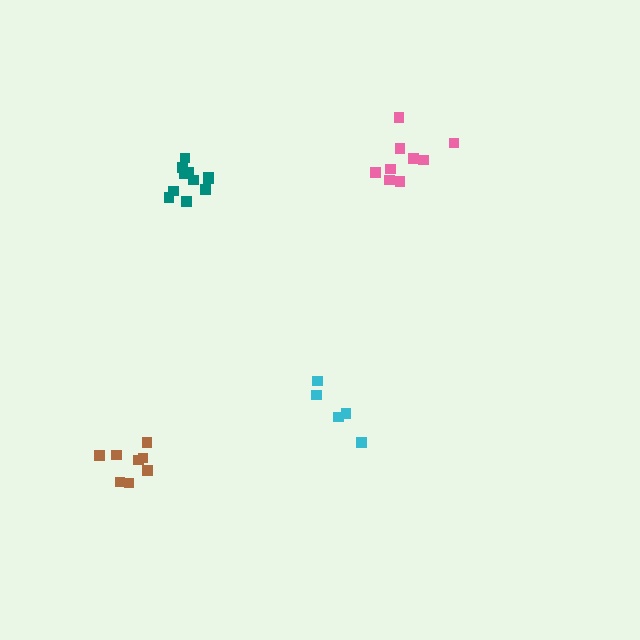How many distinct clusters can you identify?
There are 4 distinct clusters.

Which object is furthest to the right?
The pink cluster is rightmost.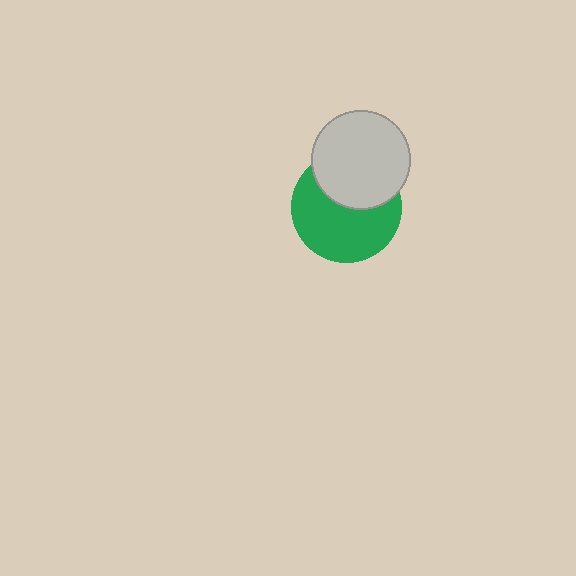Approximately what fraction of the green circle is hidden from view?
Roughly 38% of the green circle is hidden behind the light gray circle.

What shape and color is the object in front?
The object in front is a light gray circle.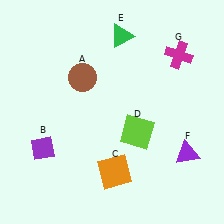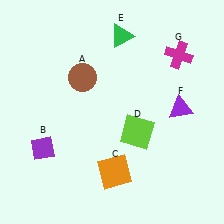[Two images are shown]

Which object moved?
The purple triangle (F) moved up.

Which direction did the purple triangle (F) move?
The purple triangle (F) moved up.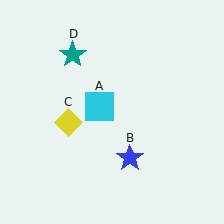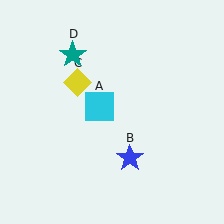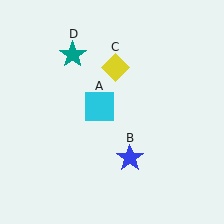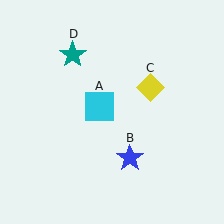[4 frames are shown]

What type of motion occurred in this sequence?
The yellow diamond (object C) rotated clockwise around the center of the scene.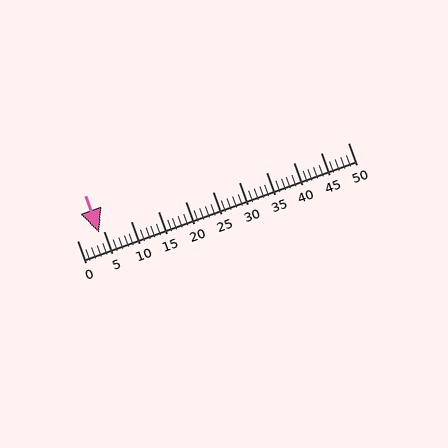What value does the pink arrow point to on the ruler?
The pink arrow points to approximately 4.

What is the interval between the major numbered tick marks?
The major tick marks are spaced 5 units apart.